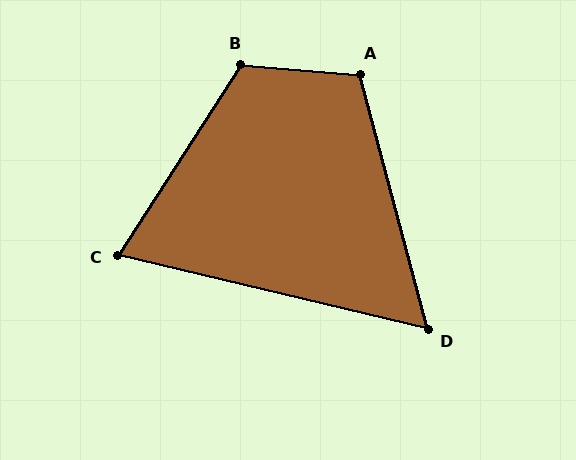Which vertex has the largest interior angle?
B, at approximately 118 degrees.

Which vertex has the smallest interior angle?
D, at approximately 62 degrees.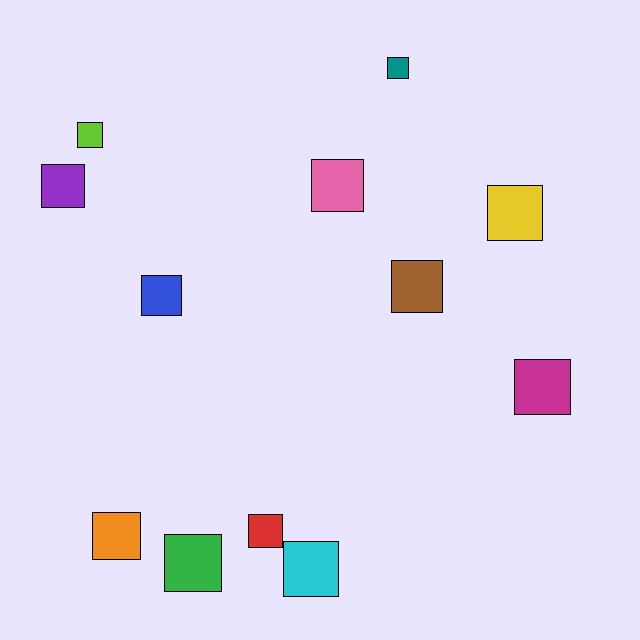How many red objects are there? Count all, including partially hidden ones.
There is 1 red object.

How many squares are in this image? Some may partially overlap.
There are 12 squares.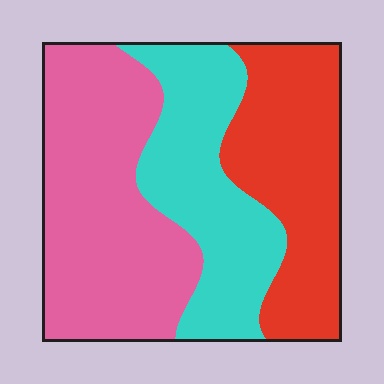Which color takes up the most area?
Pink, at roughly 40%.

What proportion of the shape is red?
Red covers 30% of the shape.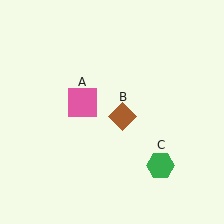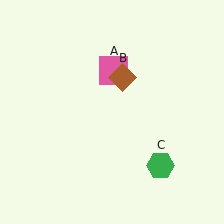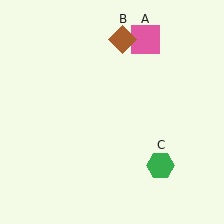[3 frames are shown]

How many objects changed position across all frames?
2 objects changed position: pink square (object A), brown diamond (object B).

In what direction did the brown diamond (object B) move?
The brown diamond (object B) moved up.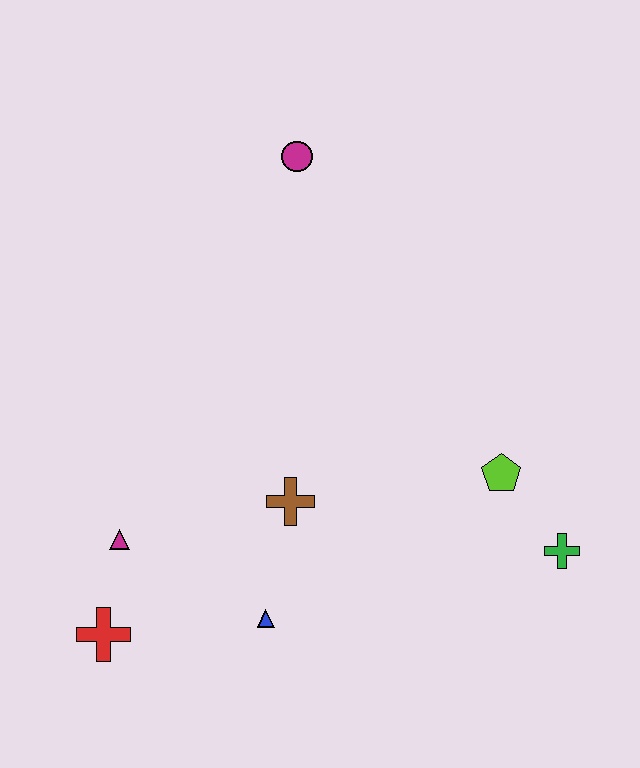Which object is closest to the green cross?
The lime pentagon is closest to the green cross.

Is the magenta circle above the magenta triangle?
Yes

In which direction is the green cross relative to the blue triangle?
The green cross is to the right of the blue triangle.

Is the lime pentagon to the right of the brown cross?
Yes